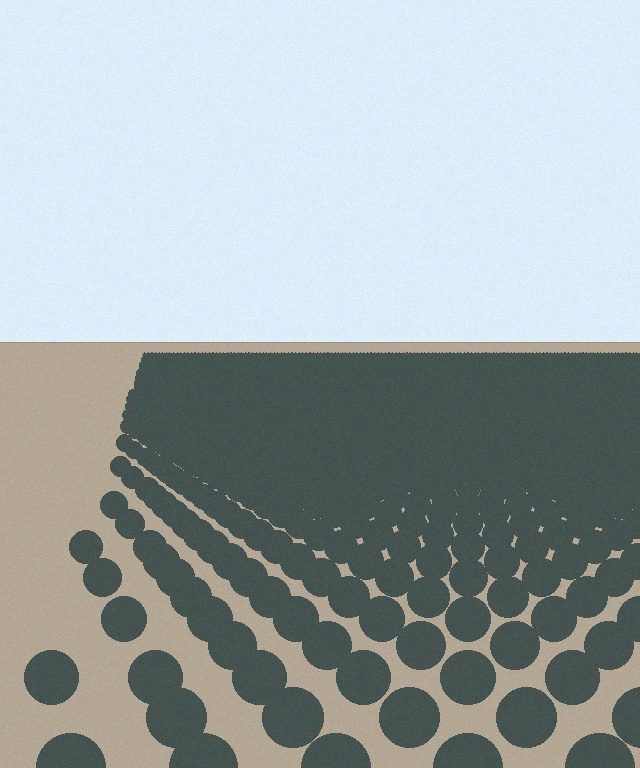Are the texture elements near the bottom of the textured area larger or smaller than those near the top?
Larger. Near the bottom, elements are closer to the viewer and appear at a bigger on-screen size.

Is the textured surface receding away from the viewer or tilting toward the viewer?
The surface is receding away from the viewer. Texture elements get smaller and denser toward the top.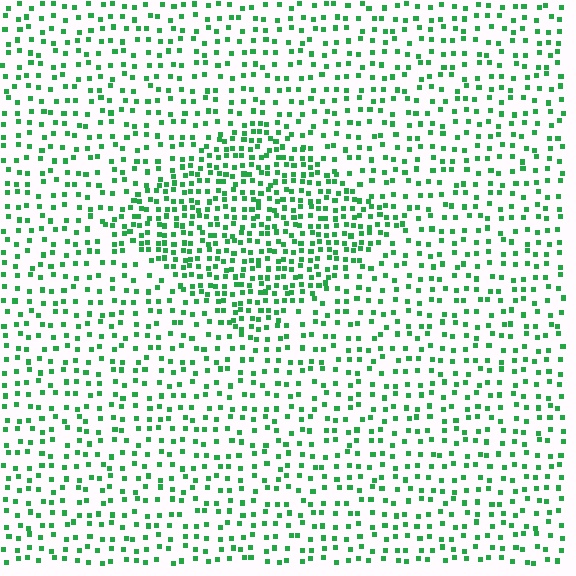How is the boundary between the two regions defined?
The boundary is defined by a change in element density (approximately 1.9x ratio). All elements are the same color, size, and shape.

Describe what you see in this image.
The image contains small green elements arranged at two different densities. A diamond-shaped region is visible where the elements are more densely packed than the surrounding area.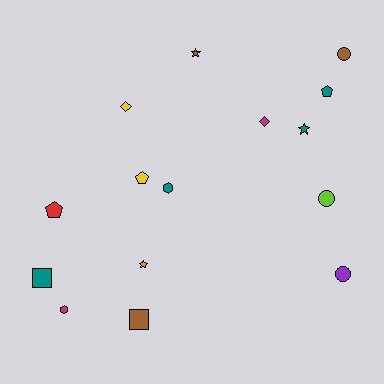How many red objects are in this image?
There is 1 red object.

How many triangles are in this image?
There are no triangles.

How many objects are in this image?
There are 15 objects.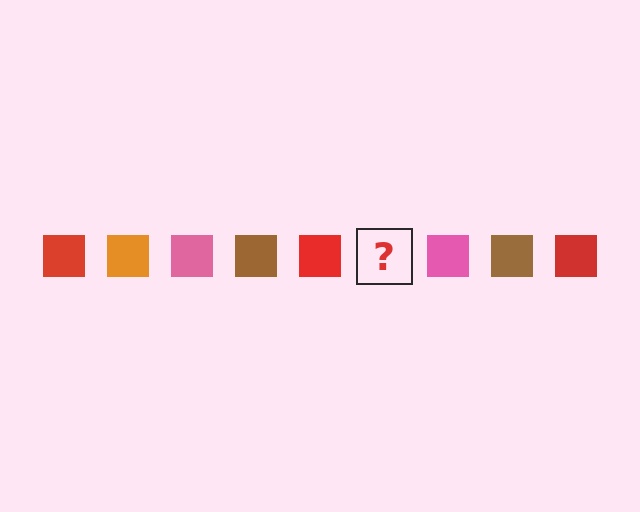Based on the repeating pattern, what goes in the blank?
The blank should be an orange square.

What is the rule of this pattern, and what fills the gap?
The rule is that the pattern cycles through red, orange, pink, brown squares. The gap should be filled with an orange square.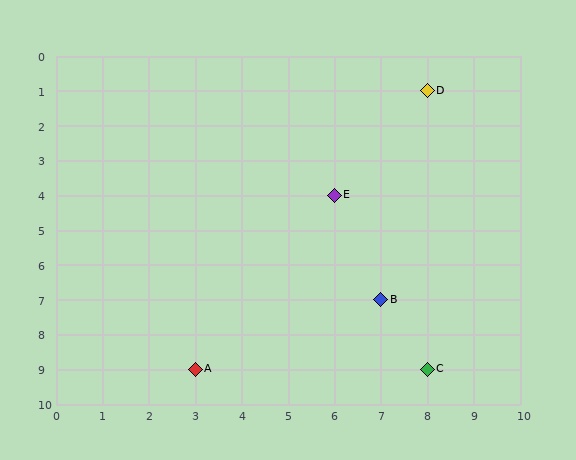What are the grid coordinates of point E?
Point E is at grid coordinates (6, 4).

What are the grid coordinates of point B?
Point B is at grid coordinates (7, 7).